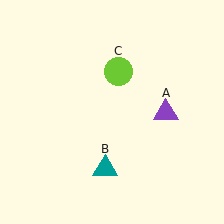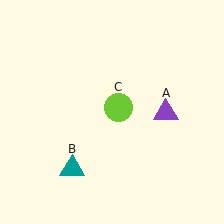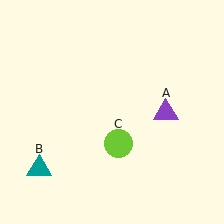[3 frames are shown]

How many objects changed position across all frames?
2 objects changed position: teal triangle (object B), lime circle (object C).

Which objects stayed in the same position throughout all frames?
Purple triangle (object A) remained stationary.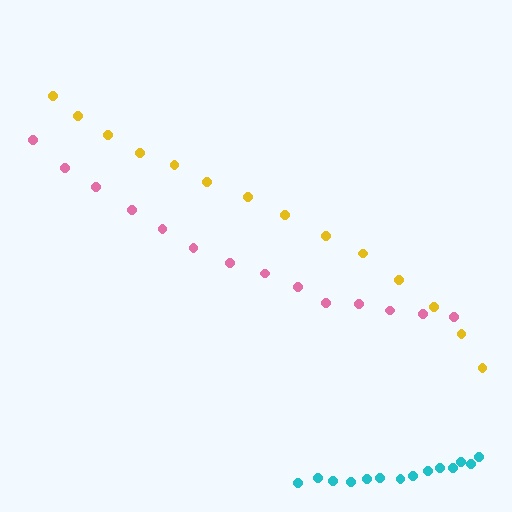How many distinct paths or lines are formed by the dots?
There are 3 distinct paths.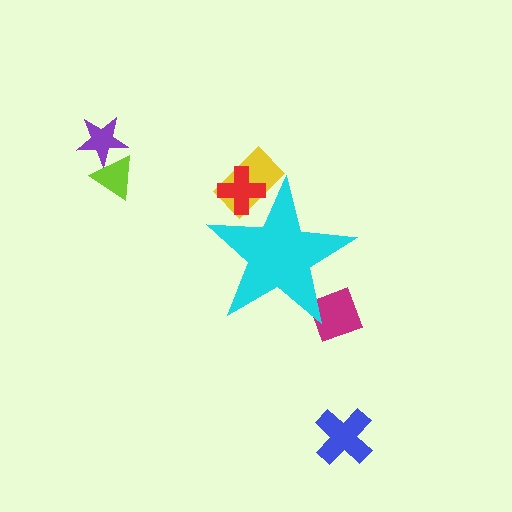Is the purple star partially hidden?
No, the purple star is fully visible.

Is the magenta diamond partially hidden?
Yes, the magenta diamond is partially hidden behind the cyan star.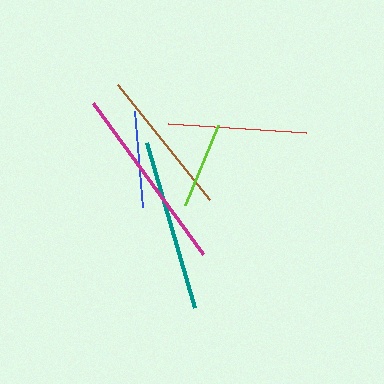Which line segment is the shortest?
The lime line is the shortest at approximately 86 pixels.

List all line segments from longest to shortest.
From longest to shortest: magenta, teal, brown, red, blue, lime.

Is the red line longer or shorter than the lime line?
The red line is longer than the lime line.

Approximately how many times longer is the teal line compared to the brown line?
The teal line is approximately 1.2 times the length of the brown line.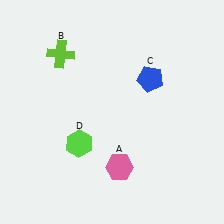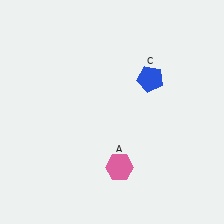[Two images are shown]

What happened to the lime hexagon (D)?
The lime hexagon (D) was removed in Image 2. It was in the bottom-left area of Image 1.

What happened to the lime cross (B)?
The lime cross (B) was removed in Image 2. It was in the top-left area of Image 1.